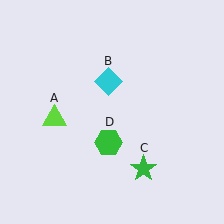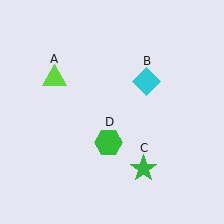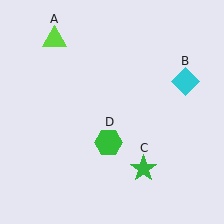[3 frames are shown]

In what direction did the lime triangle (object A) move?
The lime triangle (object A) moved up.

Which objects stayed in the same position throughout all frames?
Green star (object C) and green hexagon (object D) remained stationary.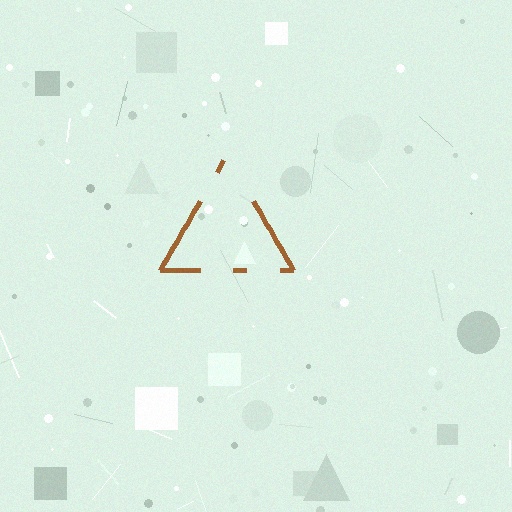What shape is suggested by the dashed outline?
The dashed outline suggests a triangle.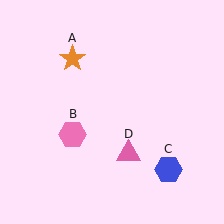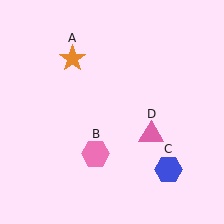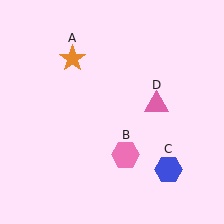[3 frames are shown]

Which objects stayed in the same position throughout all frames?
Orange star (object A) and blue hexagon (object C) remained stationary.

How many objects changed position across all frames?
2 objects changed position: pink hexagon (object B), pink triangle (object D).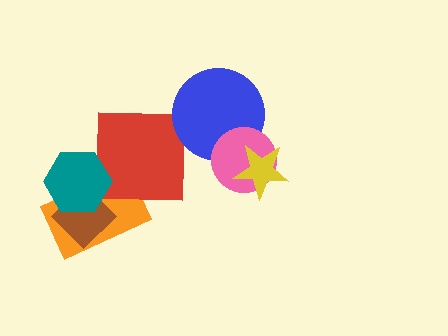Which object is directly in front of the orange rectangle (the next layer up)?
The brown diamond is directly in front of the orange rectangle.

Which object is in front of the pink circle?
The yellow star is in front of the pink circle.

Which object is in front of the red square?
The teal hexagon is in front of the red square.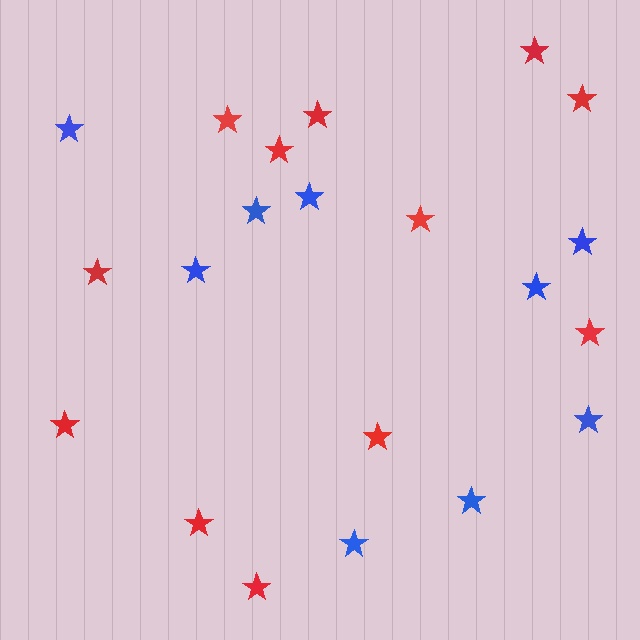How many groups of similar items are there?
There are 2 groups: one group of blue stars (9) and one group of red stars (12).